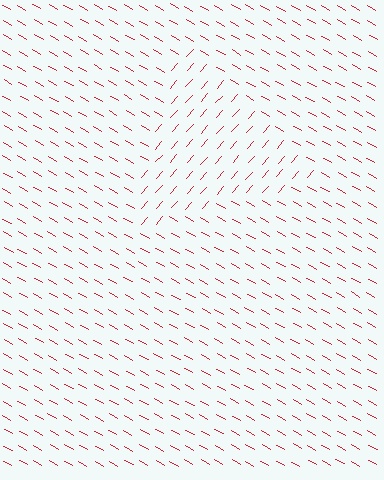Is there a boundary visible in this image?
Yes, there is a texture boundary formed by a change in line orientation.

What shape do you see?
I see a triangle.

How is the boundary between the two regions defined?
The boundary is defined purely by a change in line orientation (approximately 78 degrees difference). All lines are the same color and thickness.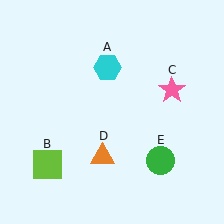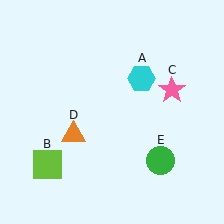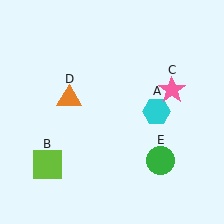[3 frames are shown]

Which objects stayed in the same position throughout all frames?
Lime square (object B) and pink star (object C) and green circle (object E) remained stationary.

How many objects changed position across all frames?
2 objects changed position: cyan hexagon (object A), orange triangle (object D).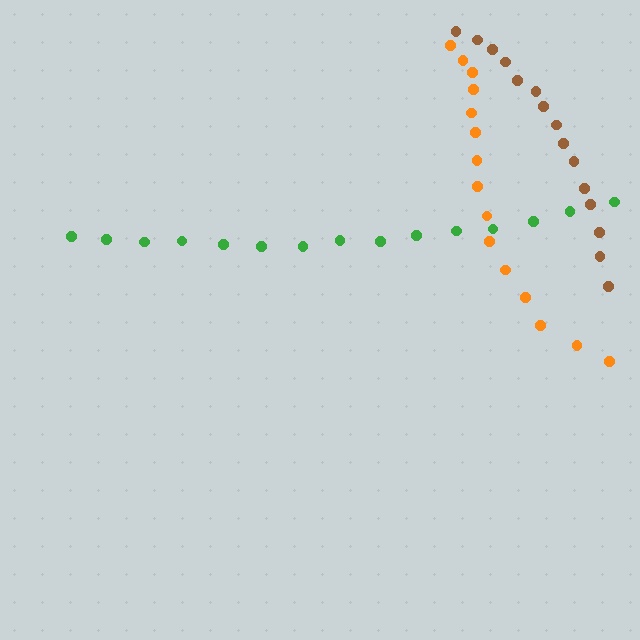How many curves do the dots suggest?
There are 3 distinct paths.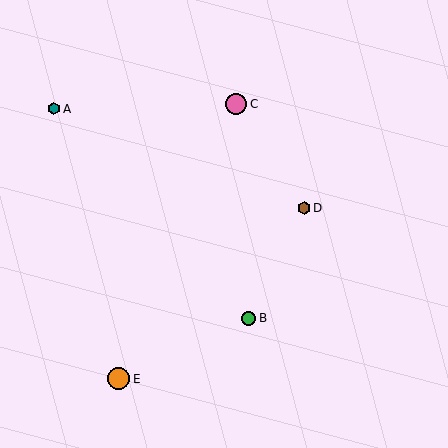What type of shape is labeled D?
Shape D is a brown hexagon.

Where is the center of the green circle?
The center of the green circle is at (249, 318).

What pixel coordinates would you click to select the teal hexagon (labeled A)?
Click at (54, 109) to select the teal hexagon A.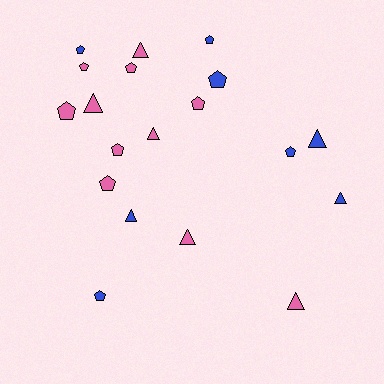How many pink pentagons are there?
There are 6 pink pentagons.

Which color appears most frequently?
Pink, with 11 objects.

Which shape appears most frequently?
Pentagon, with 11 objects.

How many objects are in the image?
There are 19 objects.